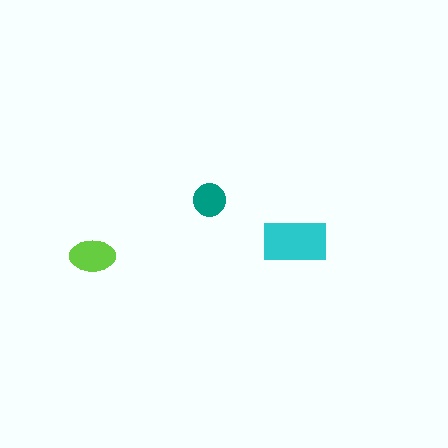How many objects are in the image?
There are 3 objects in the image.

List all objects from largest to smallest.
The cyan rectangle, the lime ellipse, the teal circle.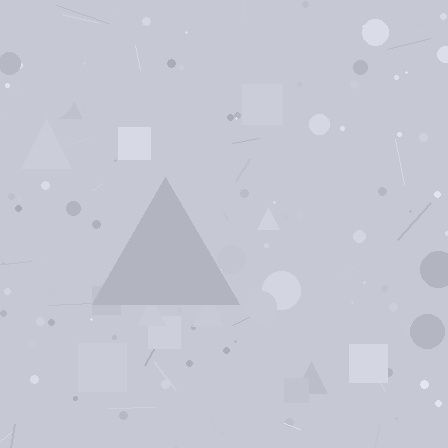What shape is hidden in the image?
A triangle is hidden in the image.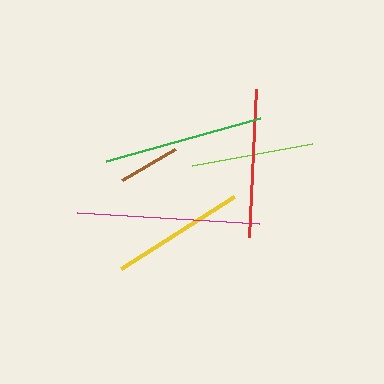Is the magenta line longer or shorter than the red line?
The magenta line is longer than the red line.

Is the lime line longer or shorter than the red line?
The red line is longer than the lime line.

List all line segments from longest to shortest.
From longest to shortest: magenta, green, red, yellow, lime, brown.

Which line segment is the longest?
The magenta line is the longest at approximately 182 pixels.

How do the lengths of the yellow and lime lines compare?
The yellow and lime lines are approximately the same length.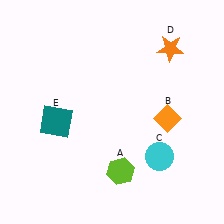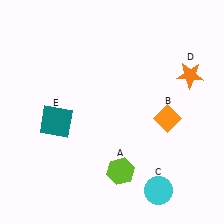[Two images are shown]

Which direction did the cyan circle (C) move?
The cyan circle (C) moved down.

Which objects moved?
The objects that moved are: the cyan circle (C), the orange star (D).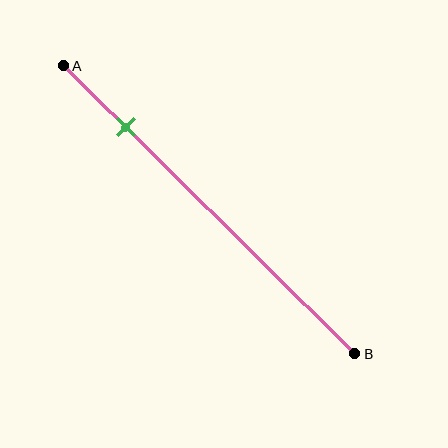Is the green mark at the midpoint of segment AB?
No, the mark is at about 20% from A, not at the 50% midpoint.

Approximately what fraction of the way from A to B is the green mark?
The green mark is approximately 20% of the way from A to B.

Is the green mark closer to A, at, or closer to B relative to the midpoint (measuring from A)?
The green mark is closer to point A than the midpoint of segment AB.